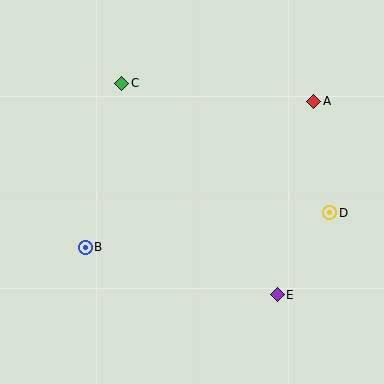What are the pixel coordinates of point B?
Point B is at (85, 247).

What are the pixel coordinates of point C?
Point C is at (122, 83).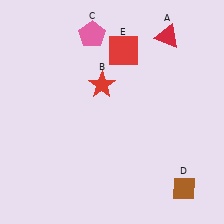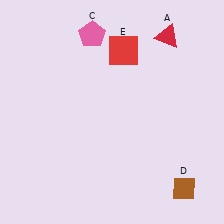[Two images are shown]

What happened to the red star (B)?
The red star (B) was removed in Image 2. It was in the top-left area of Image 1.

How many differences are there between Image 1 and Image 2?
There is 1 difference between the two images.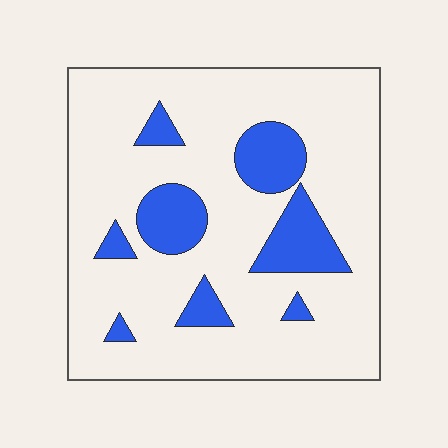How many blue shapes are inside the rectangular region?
8.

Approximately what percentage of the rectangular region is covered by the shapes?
Approximately 20%.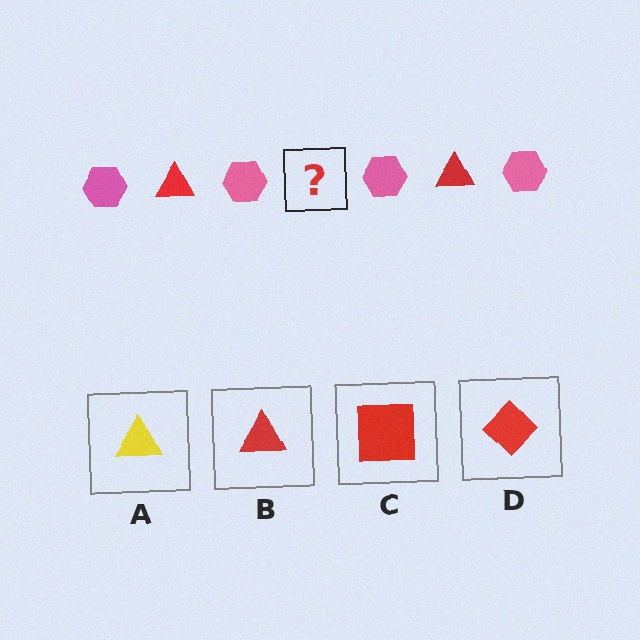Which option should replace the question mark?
Option B.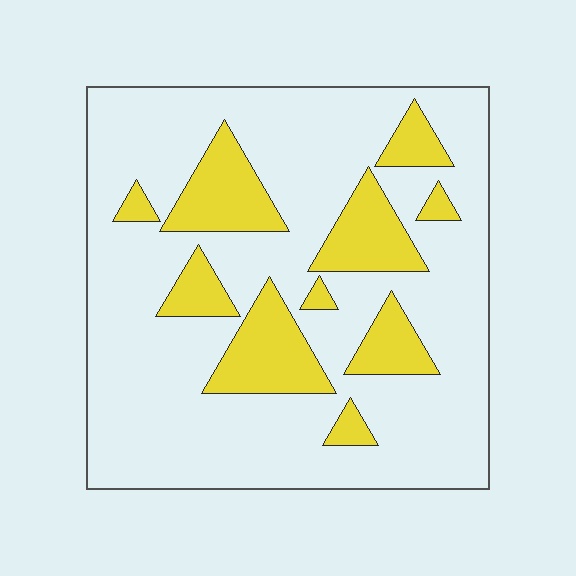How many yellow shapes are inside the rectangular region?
10.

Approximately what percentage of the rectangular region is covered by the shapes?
Approximately 20%.